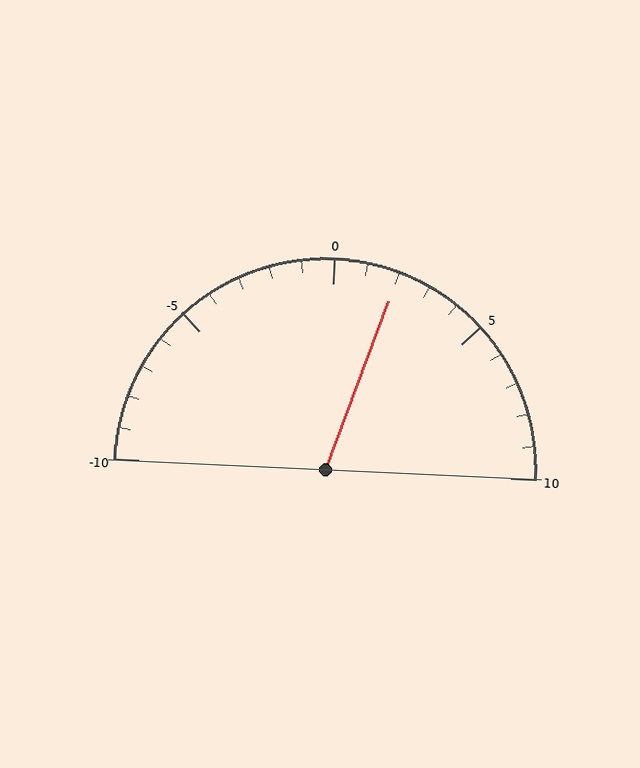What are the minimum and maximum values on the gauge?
The gauge ranges from -10 to 10.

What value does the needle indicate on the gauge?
The needle indicates approximately 2.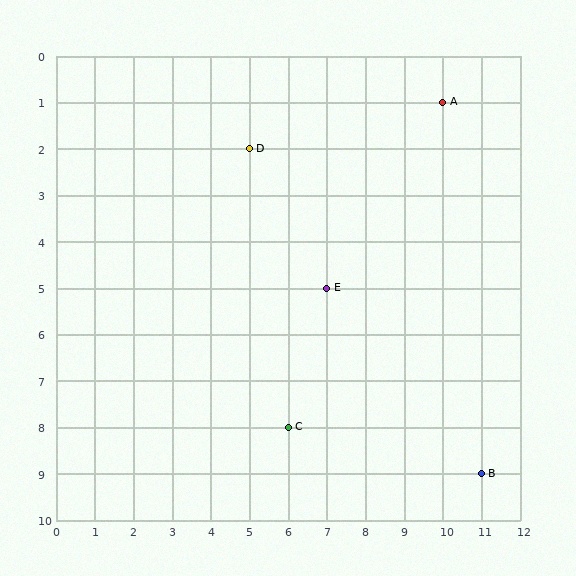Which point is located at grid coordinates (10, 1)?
Point A is at (10, 1).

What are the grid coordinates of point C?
Point C is at grid coordinates (6, 8).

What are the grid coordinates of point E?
Point E is at grid coordinates (7, 5).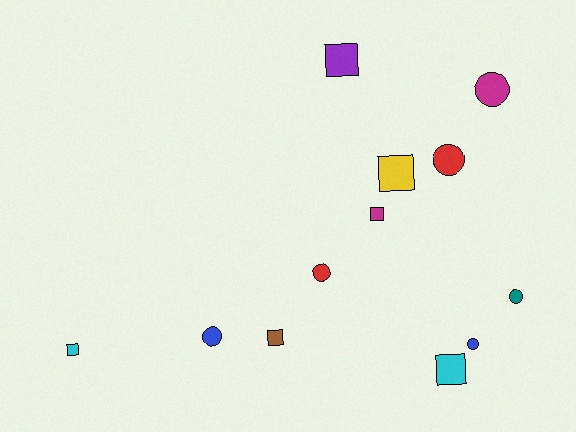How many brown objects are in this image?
There is 1 brown object.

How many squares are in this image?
There are 6 squares.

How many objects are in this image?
There are 12 objects.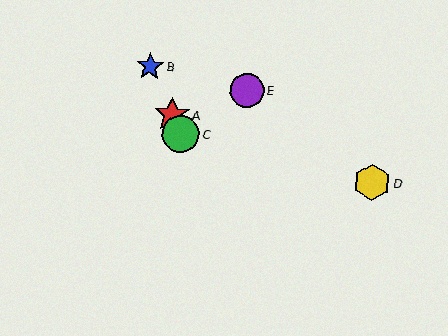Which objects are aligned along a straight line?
Objects A, B, C are aligned along a straight line.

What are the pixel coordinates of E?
Object E is at (247, 90).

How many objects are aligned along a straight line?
3 objects (A, B, C) are aligned along a straight line.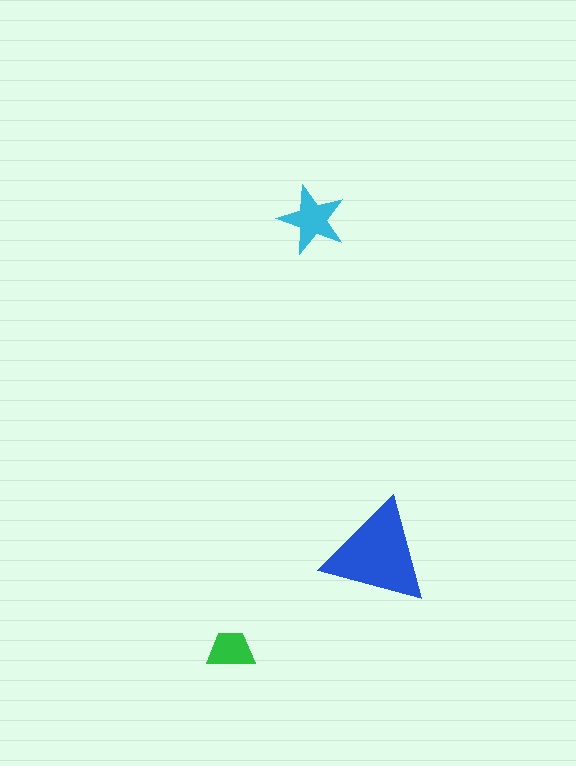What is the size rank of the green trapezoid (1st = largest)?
3rd.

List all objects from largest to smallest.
The blue triangle, the cyan star, the green trapezoid.